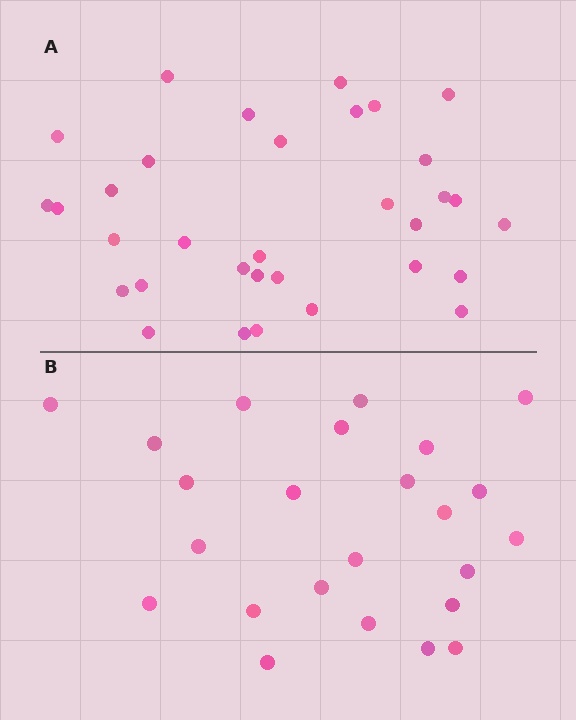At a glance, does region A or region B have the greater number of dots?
Region A (the top region) has more dots.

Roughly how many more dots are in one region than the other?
Region A has roughly 8 or so more dots than region B.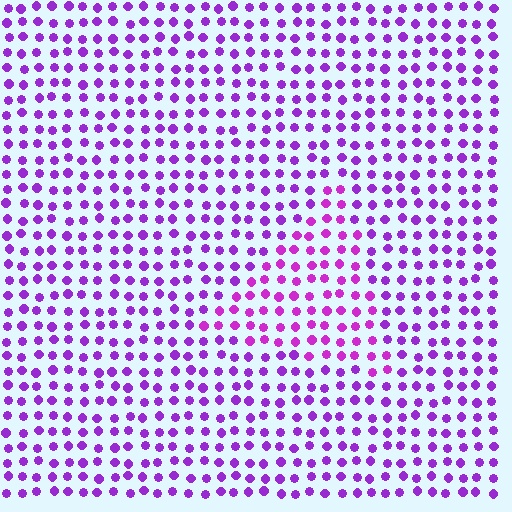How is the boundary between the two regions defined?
The boundary is defined purely by a slight shift in hue (about 21 degrees). Spacing, size, and orientation are identical on both sides.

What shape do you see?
I see a triangle.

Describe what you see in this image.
The image is filled with small purple elements in a uniform arrangement. A triangle-shaped region is visible where the elements are tinted to a slightly different hue, forming a subtle color boundary.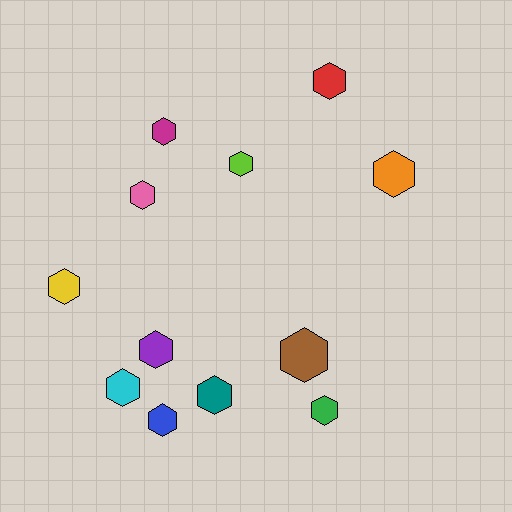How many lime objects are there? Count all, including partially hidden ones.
There is 1 lime object.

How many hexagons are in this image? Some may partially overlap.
There are 12 hexagons.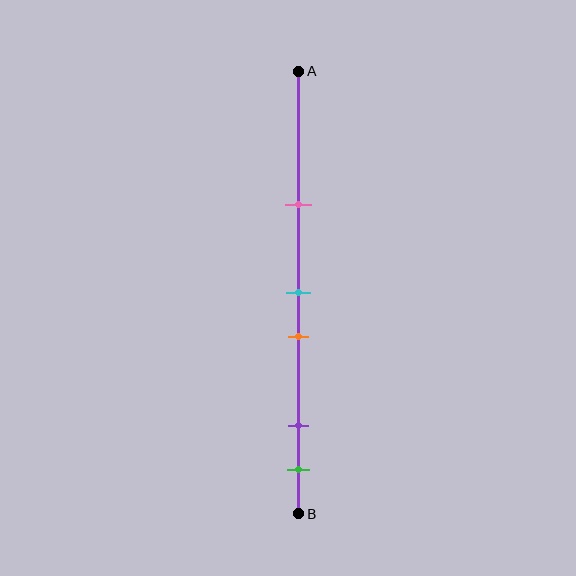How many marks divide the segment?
There are 5 marks dividing the segment.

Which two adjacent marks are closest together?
The cyan and orange marks are the closest adjacent pair.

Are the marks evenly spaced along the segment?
No, the marks are not evenly spaced.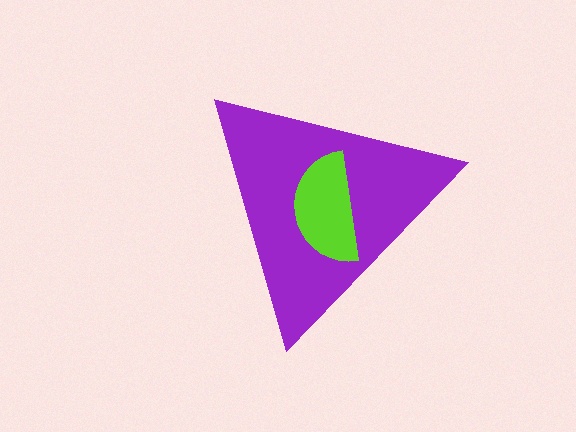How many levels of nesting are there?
2.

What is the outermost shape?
The purple triangle.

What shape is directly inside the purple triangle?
The lime semicircle.